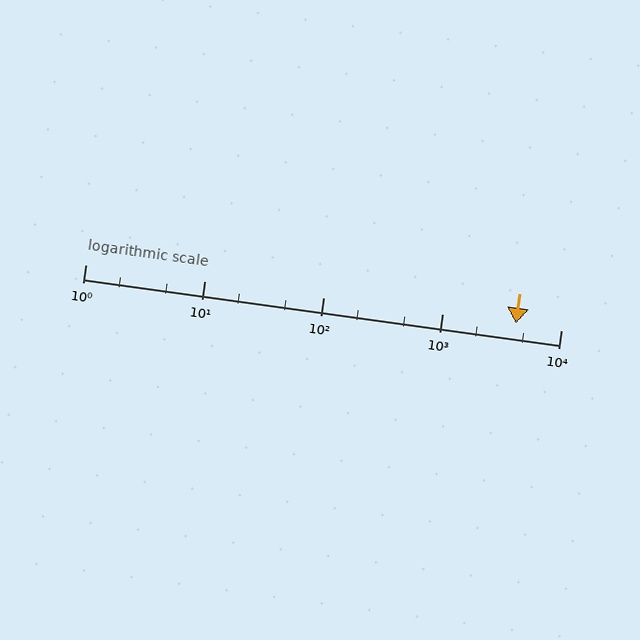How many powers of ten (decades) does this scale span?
The scale spans 4 decades, from 1 to 10000.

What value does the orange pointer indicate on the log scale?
The pointer indicates approximately 4200.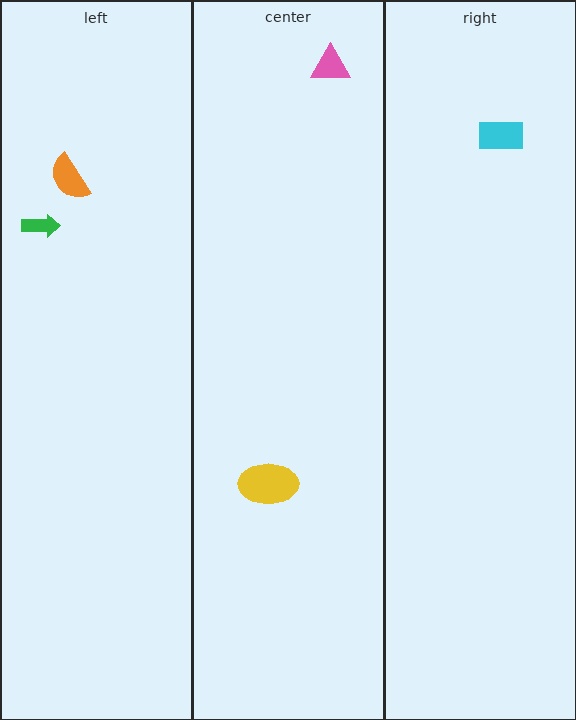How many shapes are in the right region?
1.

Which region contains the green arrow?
The left region.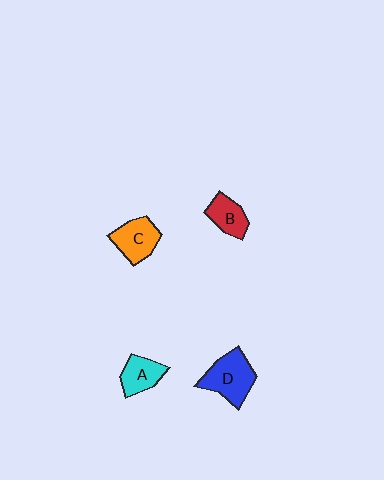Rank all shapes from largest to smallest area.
From largest to smallest: D (blue), C (orange), A (cyan), B (red).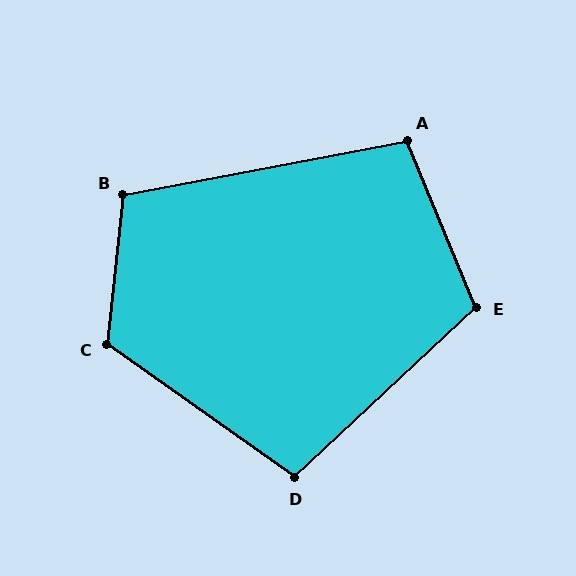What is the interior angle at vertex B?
Approximately 107 degrees (obtuse).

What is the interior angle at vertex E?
Approximately 111 degrees (obtuse).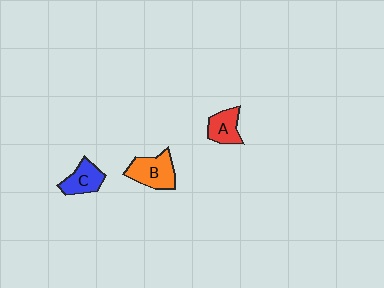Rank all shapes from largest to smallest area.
From largest to smallest: B (orange), C (blue), A (red).